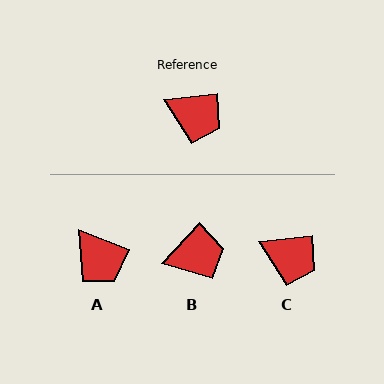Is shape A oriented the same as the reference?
No, it is off by about 28 degrees.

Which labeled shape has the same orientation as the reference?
C.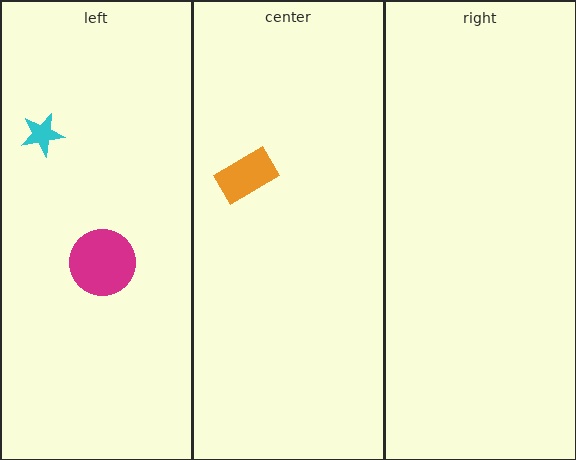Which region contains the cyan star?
The left region.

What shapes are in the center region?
The orange rectangle.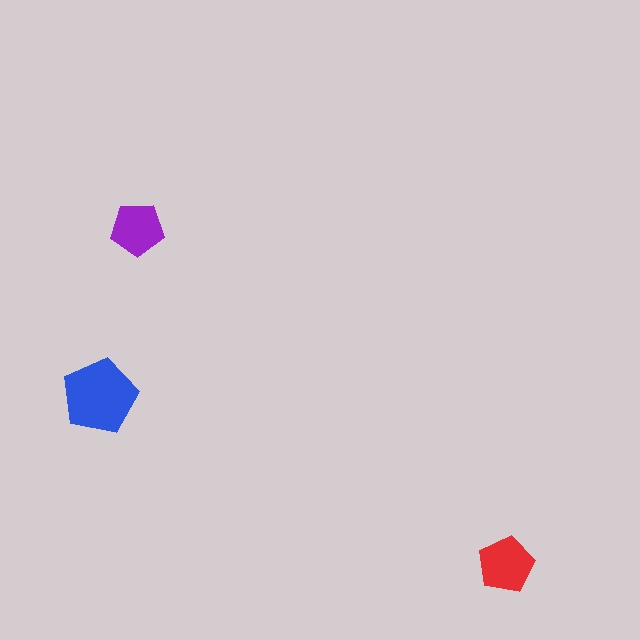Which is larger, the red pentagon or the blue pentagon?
The blue one.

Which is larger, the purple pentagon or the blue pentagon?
The blue one.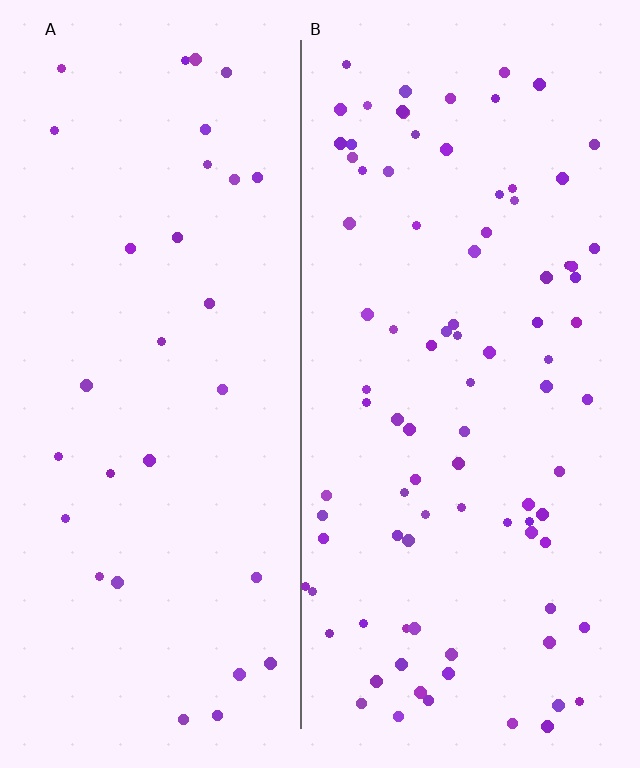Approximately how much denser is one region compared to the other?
Approximately 2.9× — region B over region A.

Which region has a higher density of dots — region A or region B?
B (the right).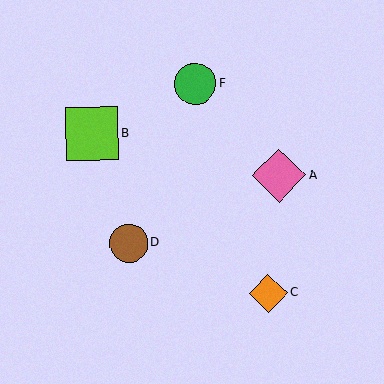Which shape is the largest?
The pink diamond (labeled A) is the largest.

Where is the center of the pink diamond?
The center of the pink diamond is at (279, 176).